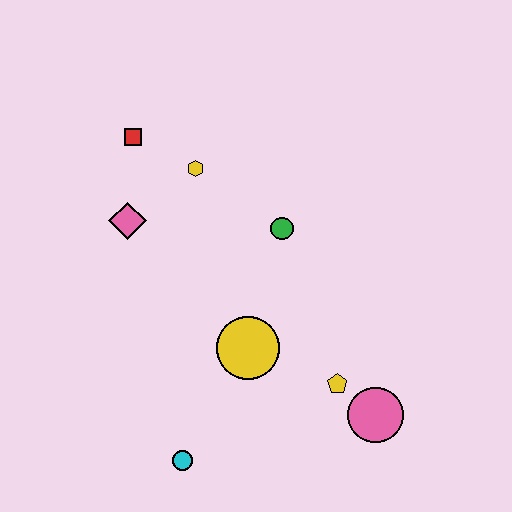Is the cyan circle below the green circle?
Yes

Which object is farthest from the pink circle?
The red square is farthest from the pink circle.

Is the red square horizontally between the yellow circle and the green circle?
No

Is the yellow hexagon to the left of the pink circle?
Yes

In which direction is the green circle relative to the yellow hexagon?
The green circle is to the right of the yellow hexagon.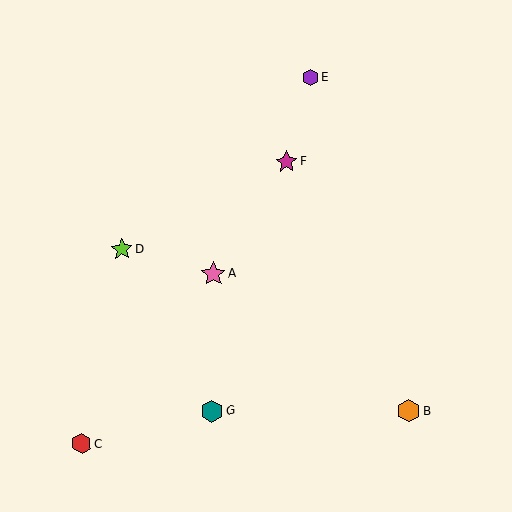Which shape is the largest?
The pink star (labeled A) is the largest.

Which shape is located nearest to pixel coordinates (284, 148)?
The magenta star (labeled F) at (287, 162) is nearest to that location.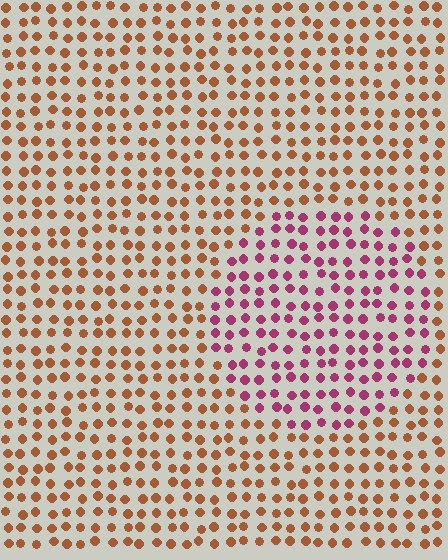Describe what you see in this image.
The image is filled with small brown elements in a uniform arrangement. A circle-shaped region is visible where the elements are tinted to a slightly different hue, forming a subtle color boundary.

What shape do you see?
I see a circle.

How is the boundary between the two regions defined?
The boundary is defined purely by a slight shift in hue (about 52 degrees). Spacing, size, and orientation are identical on both sides.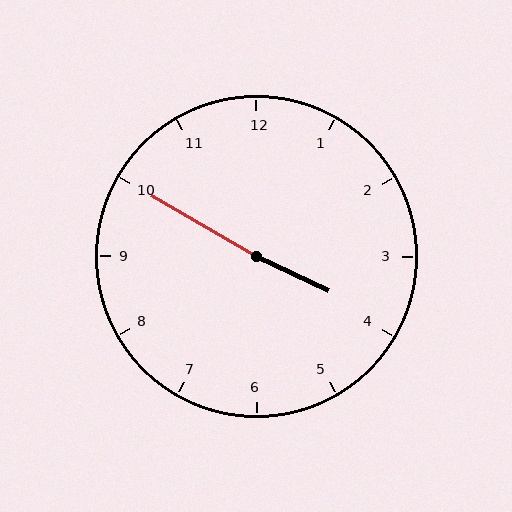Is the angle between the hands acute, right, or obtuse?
It is obtuse.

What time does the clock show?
3:50.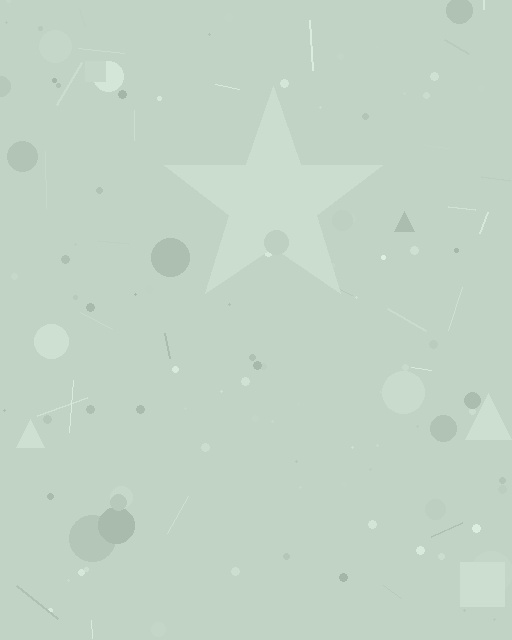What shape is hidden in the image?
A star is hidden in the image.